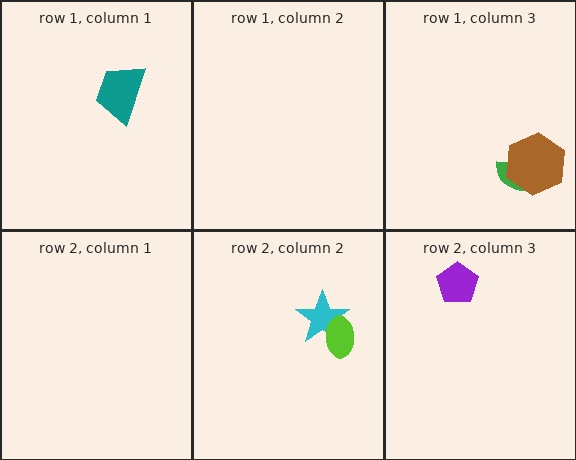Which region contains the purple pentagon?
The row 2, column 3 region.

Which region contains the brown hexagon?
The row 1, column 3 region.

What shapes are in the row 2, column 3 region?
The purple pentagon.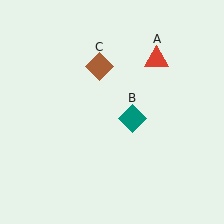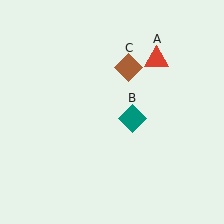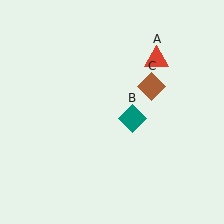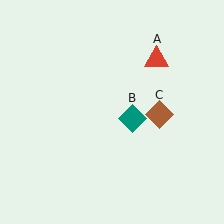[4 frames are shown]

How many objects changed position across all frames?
1 object changed position: brown diamond (object C).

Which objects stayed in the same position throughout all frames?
Red triangle (object A) and teal diamond (object B) remained stationary.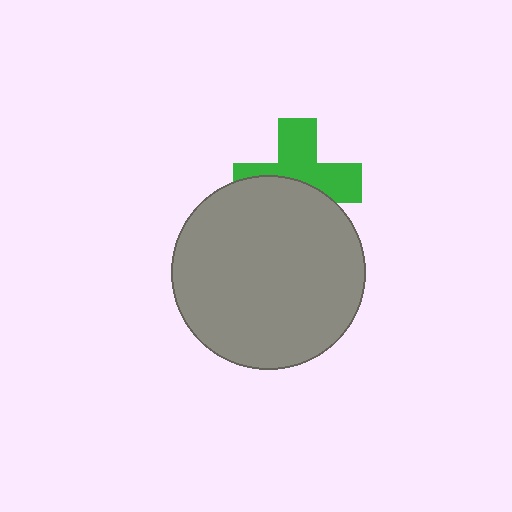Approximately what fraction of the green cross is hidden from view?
Roughly 46% of the green cross is hidden behind the gray circle.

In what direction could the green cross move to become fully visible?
The green cross could move up. That would shift it out from behind the gray circle entirely.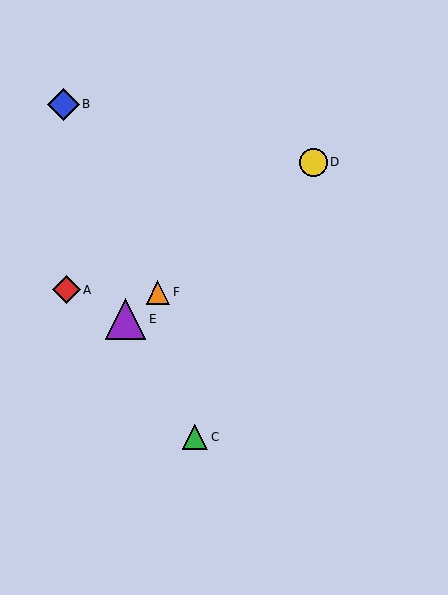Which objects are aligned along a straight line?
Objects D, E, F are aligned along a straight line.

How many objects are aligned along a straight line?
3 objects (D, E, F) are aligned along a straight line.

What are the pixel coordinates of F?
Object F is at (158, 292).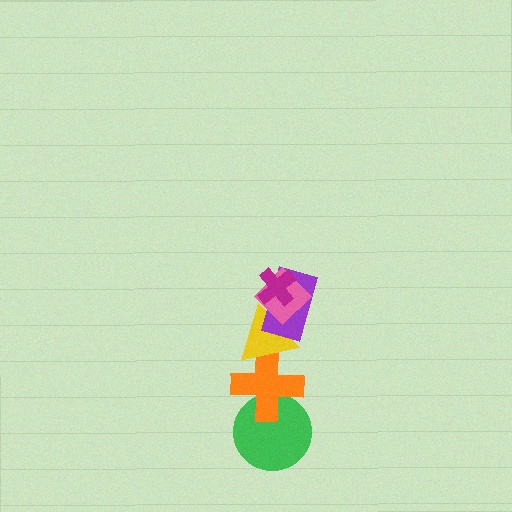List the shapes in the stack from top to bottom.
From top to bottom: the magenta cross, the pink diamond, the purple rectangle, the yellow triangle, the orange cross, the green circle.